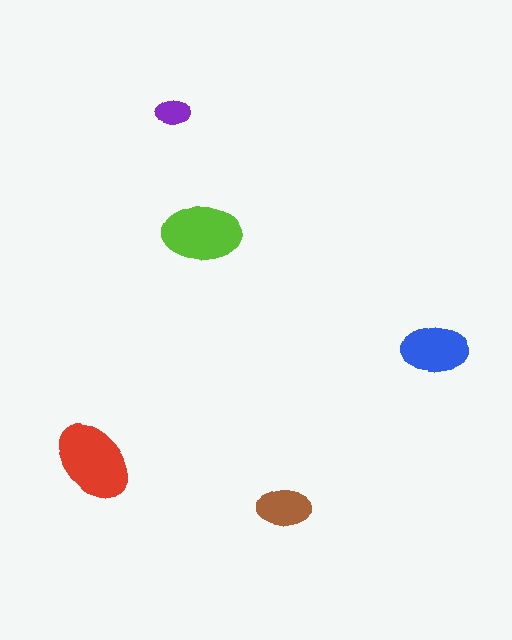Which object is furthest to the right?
The blue ellipse is rightmost.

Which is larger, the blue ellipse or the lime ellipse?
The lime one.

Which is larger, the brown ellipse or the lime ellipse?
The lime one.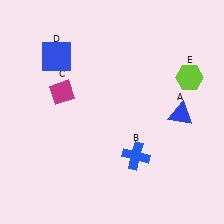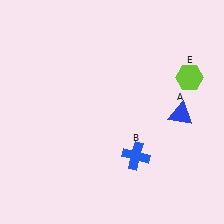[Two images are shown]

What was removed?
The blue square (D), the magenta diamond (C) were removed in Image 2.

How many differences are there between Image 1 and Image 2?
There are 2 differences between the two images.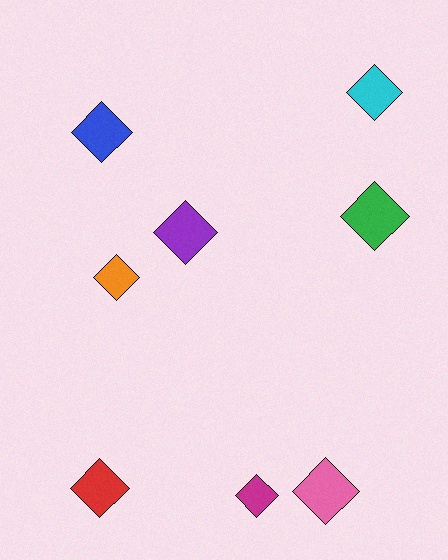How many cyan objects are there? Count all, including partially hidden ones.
There is 1 cyan object.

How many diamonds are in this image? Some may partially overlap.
There are 8 diamonds.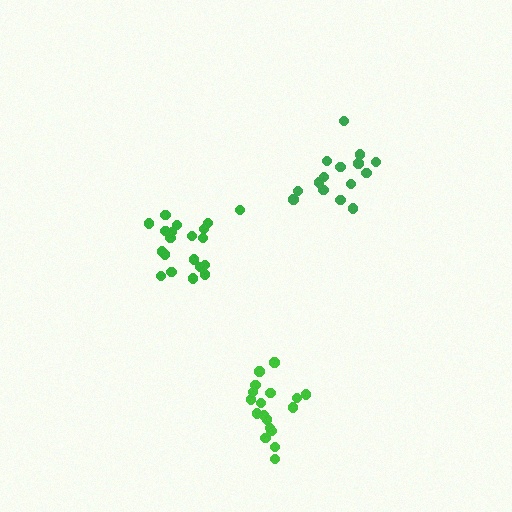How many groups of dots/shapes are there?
There are 3 groups.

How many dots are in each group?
Group 1: 20 dots, Group 2: 15 dots, Group 3: 18 dots (53 total).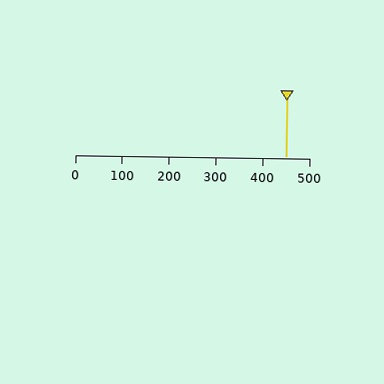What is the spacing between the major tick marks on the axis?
The major ticks are spaced 100 apart.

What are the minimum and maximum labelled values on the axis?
The axis runs from 0 to 500.